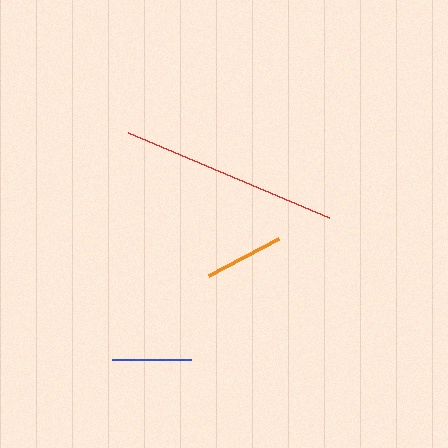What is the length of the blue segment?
The blue segment is approximately 79 pixels long.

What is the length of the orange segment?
The orange segment is approximately 79 pixels long.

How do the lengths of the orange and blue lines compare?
The orange and blue lines are approximately the same length.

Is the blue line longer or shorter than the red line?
The red line is longer than the blue line.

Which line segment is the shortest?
The blue line is the shortest at approximately 79 pixels.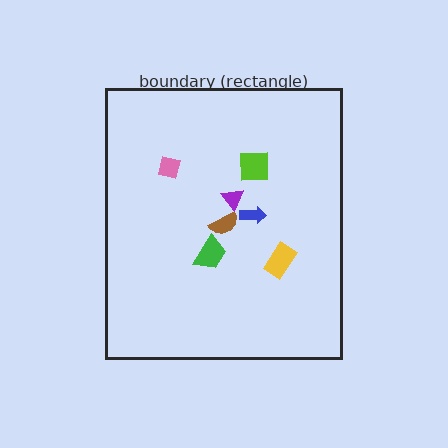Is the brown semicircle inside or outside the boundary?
Inside.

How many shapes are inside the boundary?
7 inside, 0 outside.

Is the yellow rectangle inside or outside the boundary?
Inside.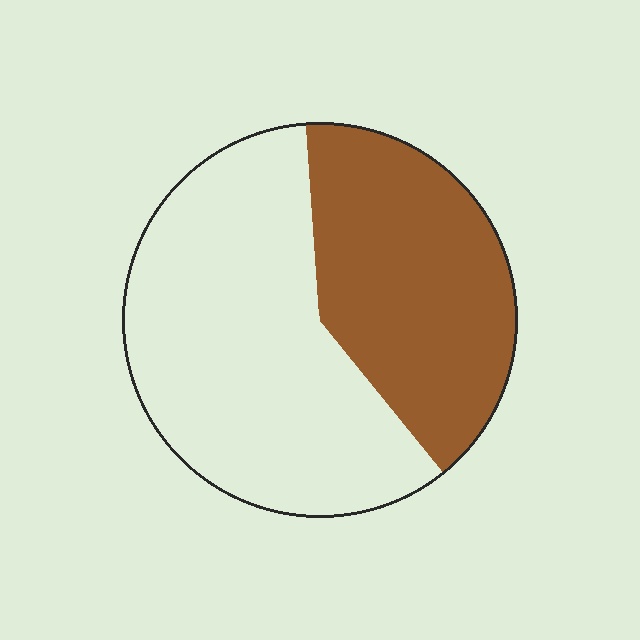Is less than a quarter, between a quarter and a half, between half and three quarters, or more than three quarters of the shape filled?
Between a quarter and a half.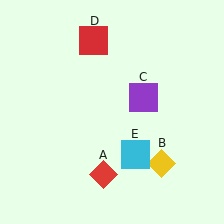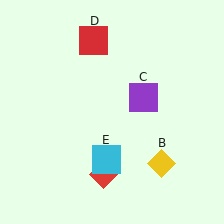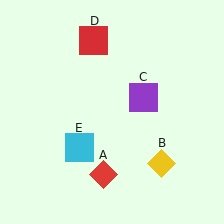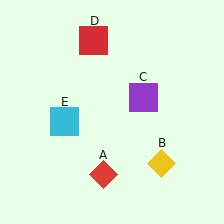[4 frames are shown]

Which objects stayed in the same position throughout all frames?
Red diamond (object A) and yellow diamond (object B) and purple square (object C) and red square (object D) remained stationary.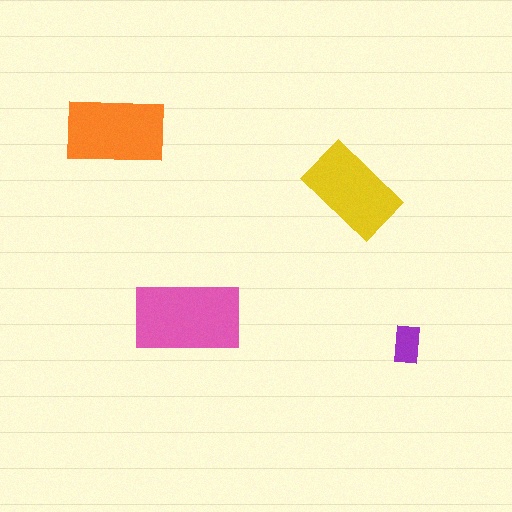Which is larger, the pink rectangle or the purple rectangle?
The pink one.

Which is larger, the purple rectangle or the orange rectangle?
The orange one.